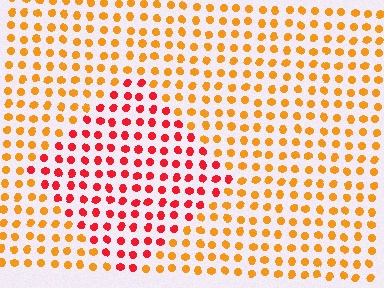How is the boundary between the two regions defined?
The boundary is defined purely by a slight shift in hue (about 41 degrees). Spacing, size, and orientation are identical on both sides.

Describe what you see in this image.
The image is filled with small orange elements in a uniform arrangement. A diamond-shaped region is visible where the elements are tinted to a slightly different hue, forming a subtle color boundary.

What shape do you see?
I see a diamond.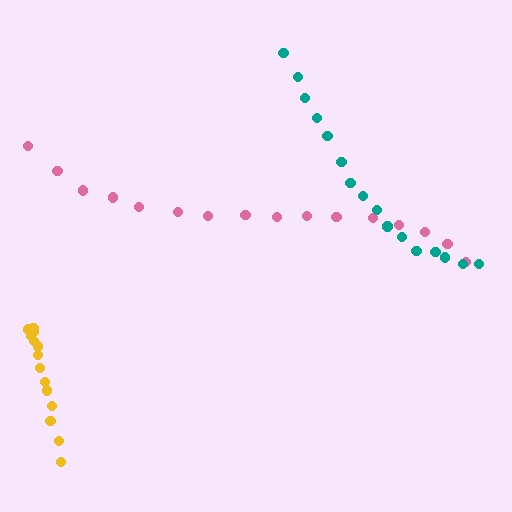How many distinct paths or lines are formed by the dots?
There are 3 distinct paths.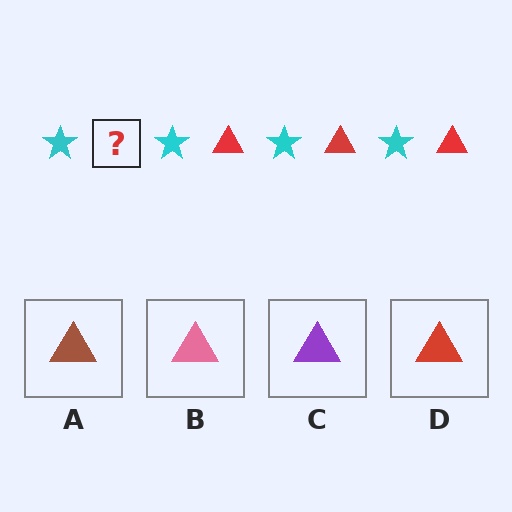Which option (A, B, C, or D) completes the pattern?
D.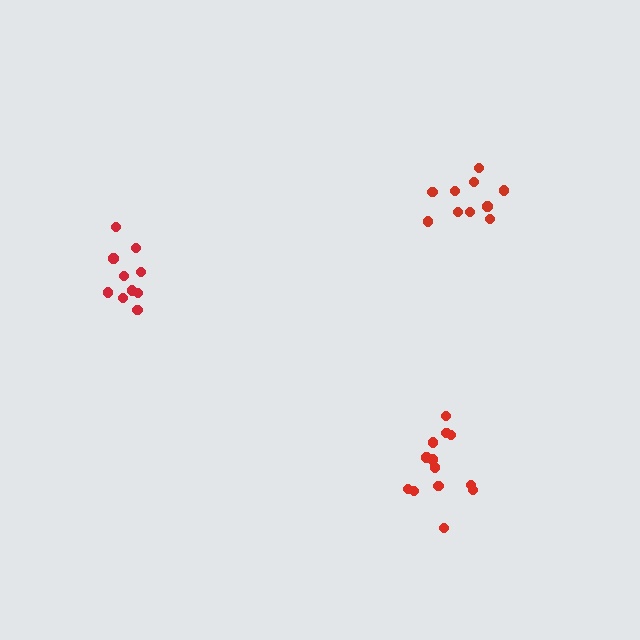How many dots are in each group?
Group 1: 10 dots, Group 2: 13 dots, Group 3: 10 dots (33 total).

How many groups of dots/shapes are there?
There are 3 groups.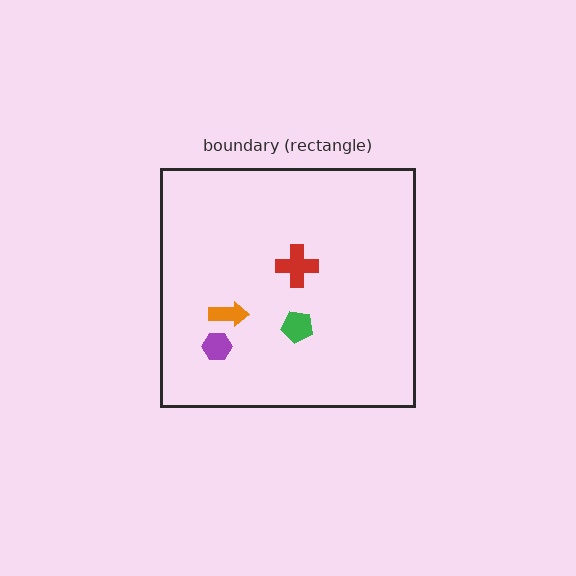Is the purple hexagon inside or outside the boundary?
Inside.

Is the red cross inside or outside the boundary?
Inside.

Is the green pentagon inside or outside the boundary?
Inside.